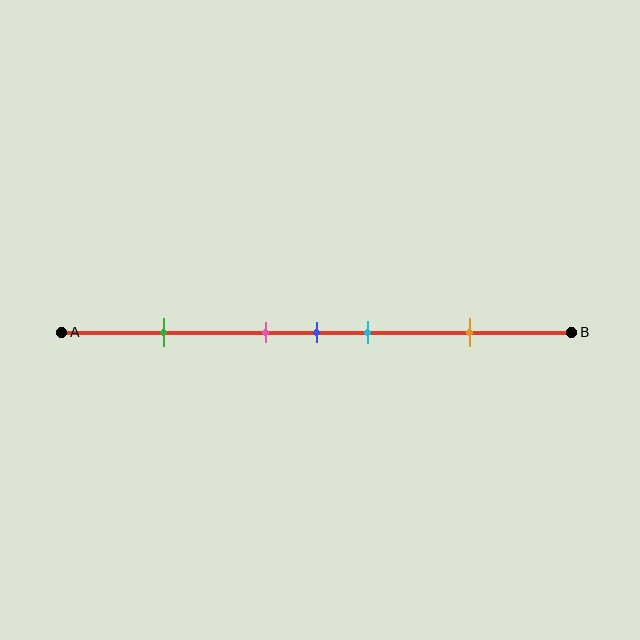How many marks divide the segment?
There are 5 marks dividing the segment.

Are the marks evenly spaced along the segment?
No, the marks are not evenly spaced.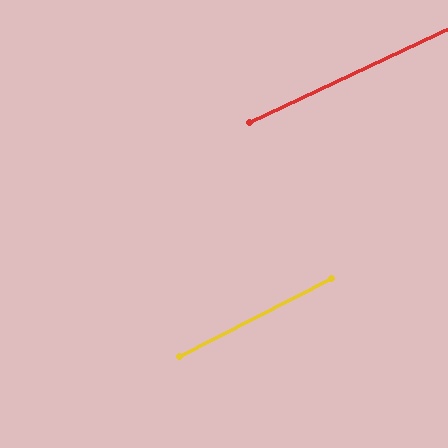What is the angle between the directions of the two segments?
Approximately 2 degrees.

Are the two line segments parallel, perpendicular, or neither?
Parallel — their directions differ by only 1.8°.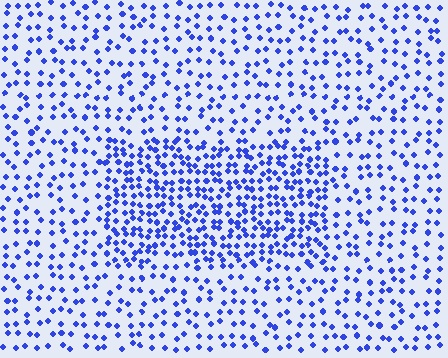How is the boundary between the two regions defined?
The boundary is defined by a change in element density (approximately 2.0x ratio). All elements are the same color, size, and shape.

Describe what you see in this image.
The image contains small blue elements arranged at two different densities. A rectangle-shaped region is visible where the elements are more densely packed than the surrounding area.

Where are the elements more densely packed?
The elements are more densely packed inside the rectangle boundary.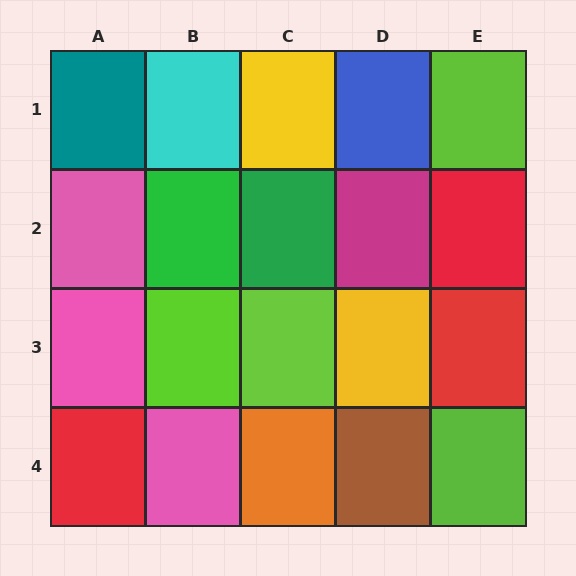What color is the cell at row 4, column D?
Brown.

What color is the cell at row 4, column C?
Orange.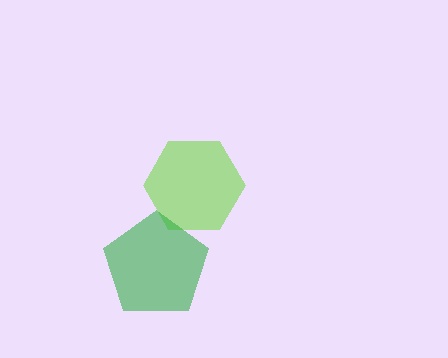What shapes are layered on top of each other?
The layered shapes are: a lime hexagon, a green pentagon.